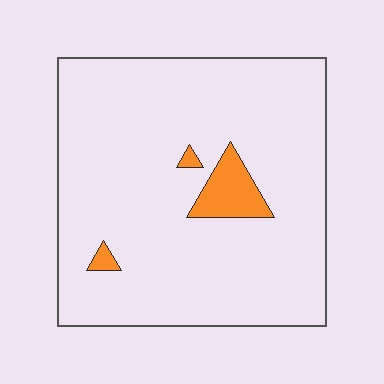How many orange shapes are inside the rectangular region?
3.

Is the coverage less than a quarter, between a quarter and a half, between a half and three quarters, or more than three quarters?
Less than a quarter.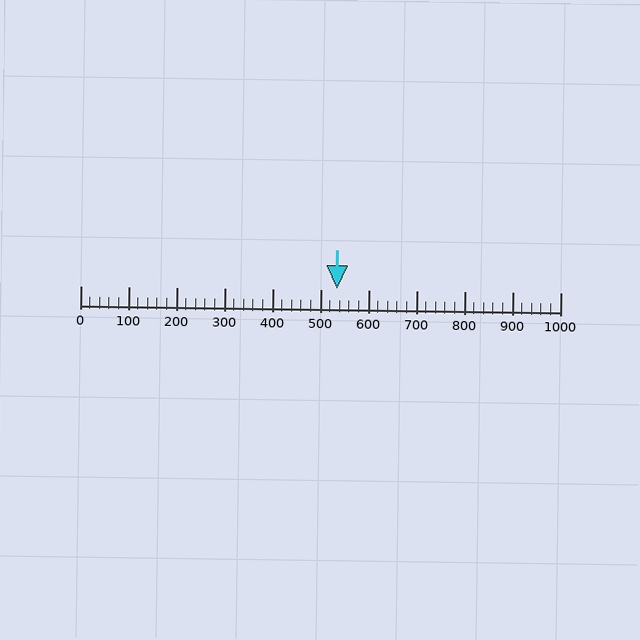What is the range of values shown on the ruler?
The ruler shows values from 0 to 1000.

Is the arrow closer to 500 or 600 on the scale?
The arrow is closer to 500.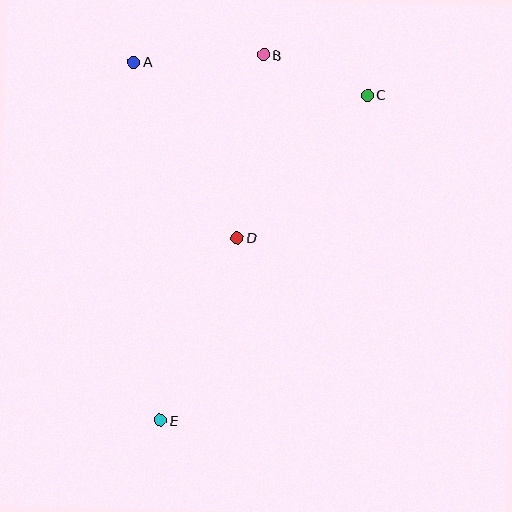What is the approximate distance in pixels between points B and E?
The distance between B and E is approximately 380 pixels.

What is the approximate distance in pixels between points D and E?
The distance between D and E is approximately 198 pixels.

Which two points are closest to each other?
Points B and C are closest to each other.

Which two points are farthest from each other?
Points C and E are farthest from each other.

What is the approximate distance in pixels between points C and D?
The distance between C and D is approximately 193 pixels.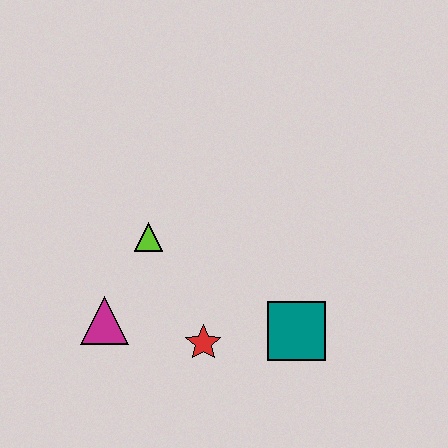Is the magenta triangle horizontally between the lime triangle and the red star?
No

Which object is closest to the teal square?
The red star is closest to the teal square.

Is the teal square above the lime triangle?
No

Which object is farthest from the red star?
The lime triangle is farthest from the red star.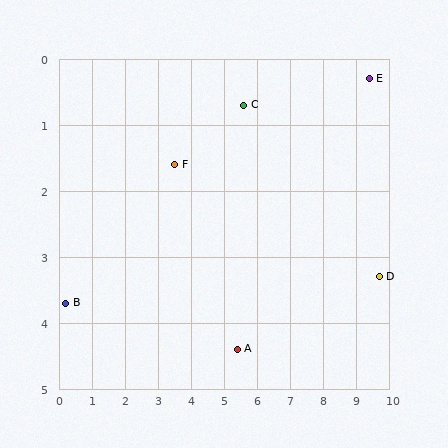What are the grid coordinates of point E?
Point E is at approximately (9.4, 0.3).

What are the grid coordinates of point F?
Point F is at approximately (3.5, 1.6).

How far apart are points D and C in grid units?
Points D and C are about 4.9 grid units apart.